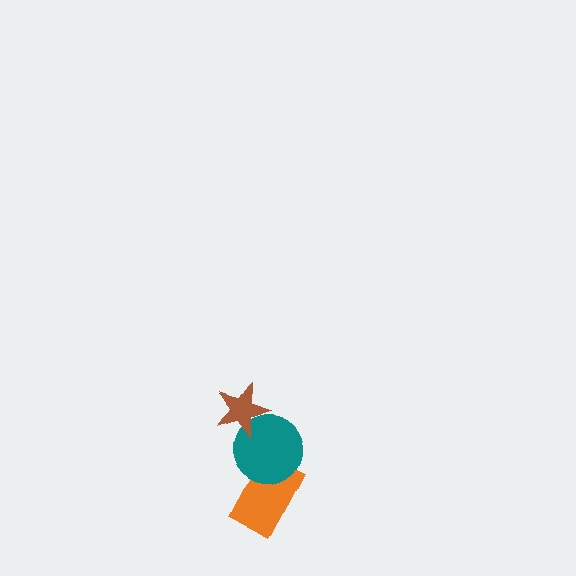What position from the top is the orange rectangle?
The orange rectangle is 3rd from the top.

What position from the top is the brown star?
The brown star is 1st from the top.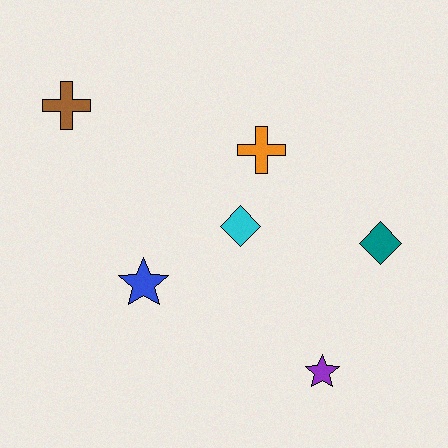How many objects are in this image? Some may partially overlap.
There are 6 objects.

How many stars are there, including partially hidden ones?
There are 2 stars.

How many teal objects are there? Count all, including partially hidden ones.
There is 1 teal object.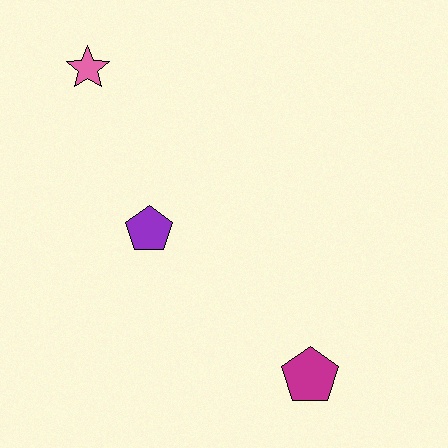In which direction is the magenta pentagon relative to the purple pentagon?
The magenta pentagon is to the right of the purple pentagon.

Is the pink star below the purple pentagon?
No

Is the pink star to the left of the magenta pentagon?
Yes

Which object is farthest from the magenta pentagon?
The pink star is farthest from the magenta pentagon.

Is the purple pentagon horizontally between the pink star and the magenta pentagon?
Yes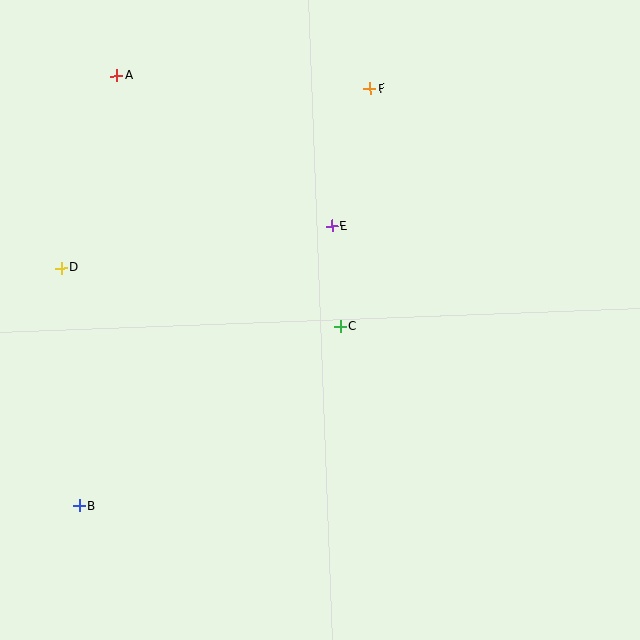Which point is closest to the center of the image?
Point C at (340, 326) is closest to the center.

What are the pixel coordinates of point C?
Point C is at (340, 326).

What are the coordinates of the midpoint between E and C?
The midpoint between E and C is at (336, 276).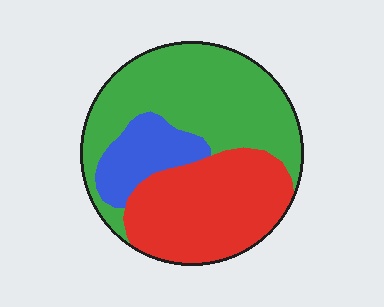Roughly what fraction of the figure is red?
Red takes up about three eighths (3/8) of the figure.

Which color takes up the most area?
Green, at roughly 50%.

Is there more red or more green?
Green.